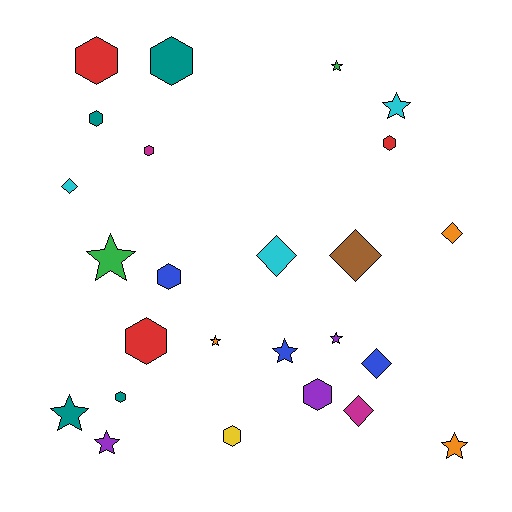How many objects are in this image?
There are 25 objects.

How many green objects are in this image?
There are 2 green objects.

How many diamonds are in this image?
There are 6 diamonds.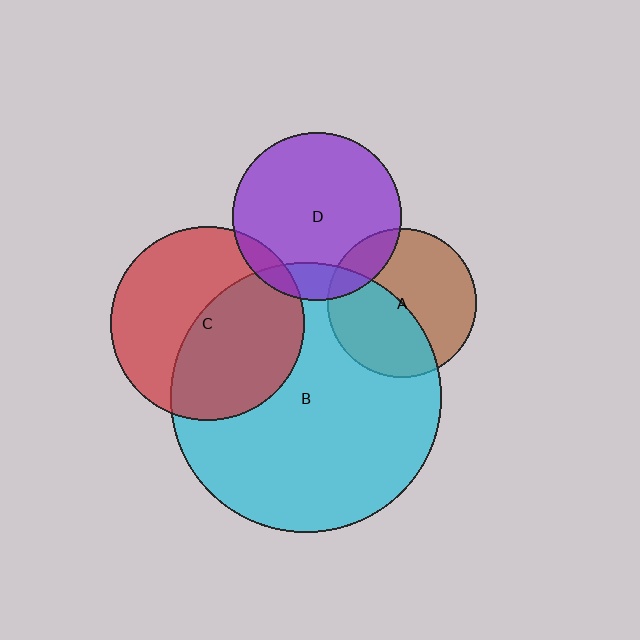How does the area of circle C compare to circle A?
Approximately 1.7 times.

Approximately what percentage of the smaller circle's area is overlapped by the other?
Approximately 15%.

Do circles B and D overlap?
Yes.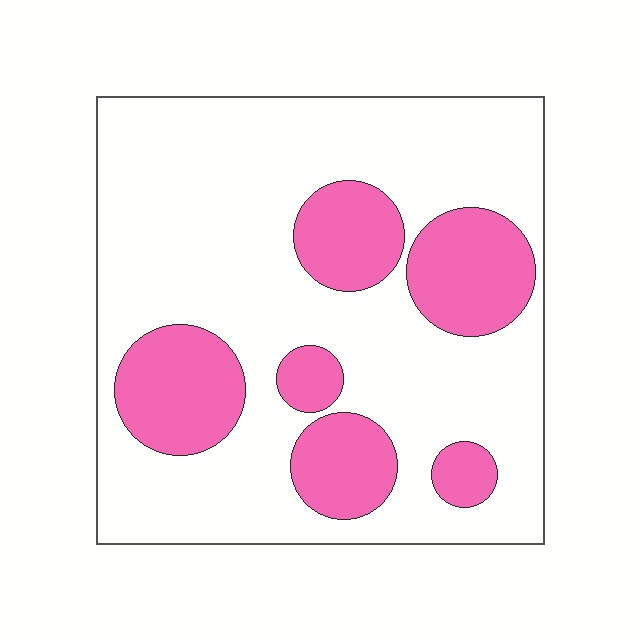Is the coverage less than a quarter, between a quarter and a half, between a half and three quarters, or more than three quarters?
Between a quarter and a half.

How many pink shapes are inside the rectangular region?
6.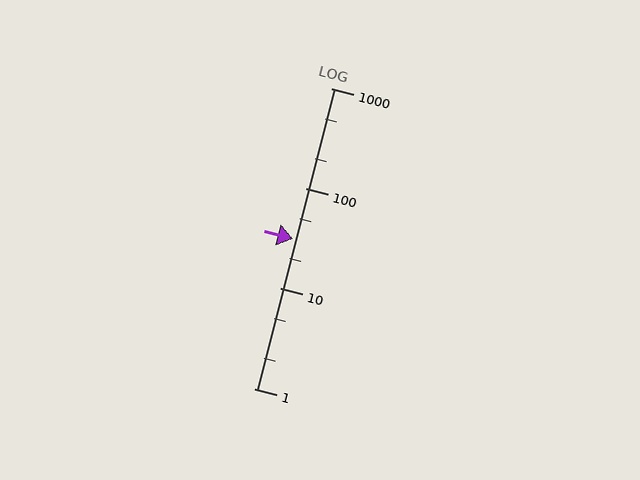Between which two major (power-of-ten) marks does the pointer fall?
The pointer is between 10 and 100.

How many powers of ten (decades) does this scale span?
The scale spans 3 decades, from 1 to 1000.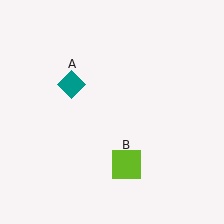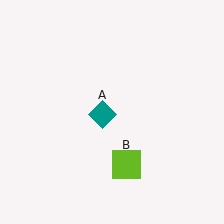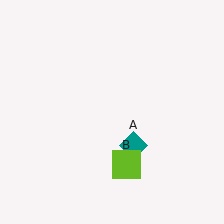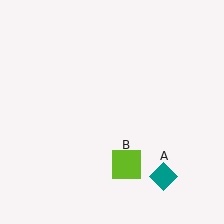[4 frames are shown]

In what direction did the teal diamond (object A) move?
The teal diamond (object A) moved down and to the right.